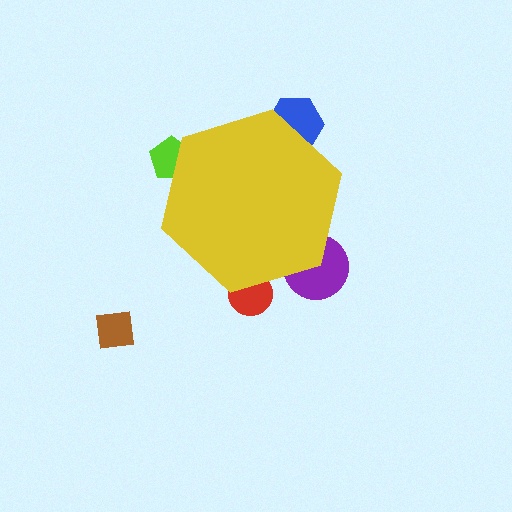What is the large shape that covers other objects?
A yellow hexagon.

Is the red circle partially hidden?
Yes, the red circle is partially hidden behind the yellow hexagon.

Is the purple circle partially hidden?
Yes, the purple circle is partially hidden behind the yellow hexagon.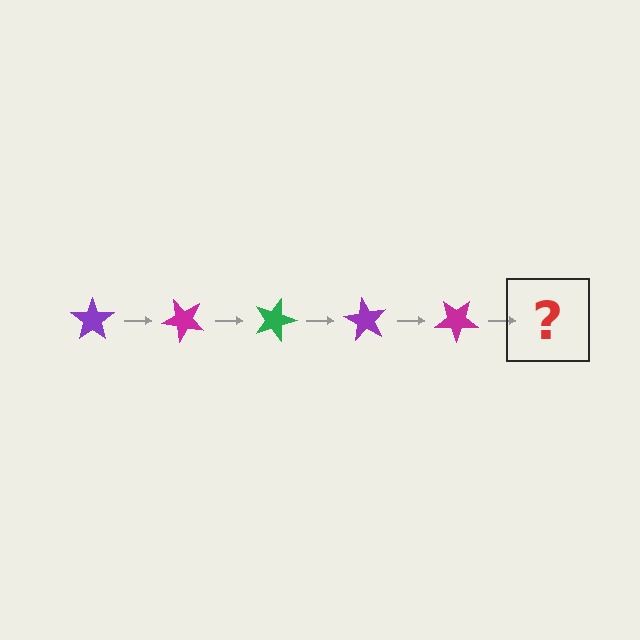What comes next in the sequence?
The next element should be a green star, rotated 225 degrees from the start.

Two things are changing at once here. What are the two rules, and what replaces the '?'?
The two rules are that it rotates 45 degrees each step and the color cycles through purple, magenta, and green. The '?' should be a green star, rotated 225 degrees from the start.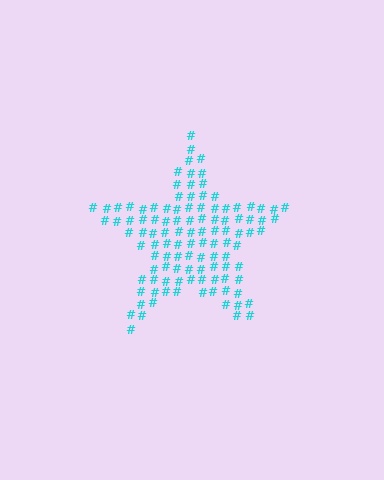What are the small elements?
The small elements are hash symbols.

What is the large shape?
The large shape is a star.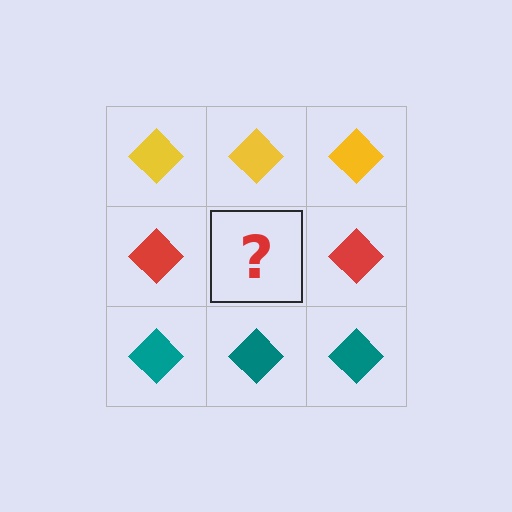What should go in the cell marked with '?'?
The missing cell should contain a red diamond.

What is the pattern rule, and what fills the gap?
The rule is that each row has a consistent color. The gap should be filled with a red diamond.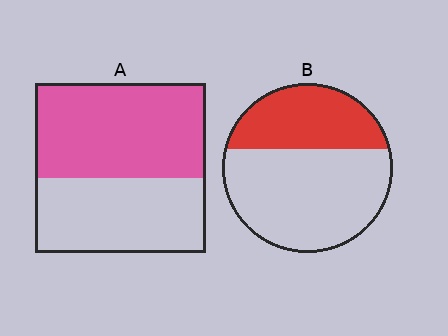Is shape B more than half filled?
No.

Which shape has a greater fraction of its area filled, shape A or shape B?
Shape A.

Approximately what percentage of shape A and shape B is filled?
A is approximately 55% and B is approximately 35%.